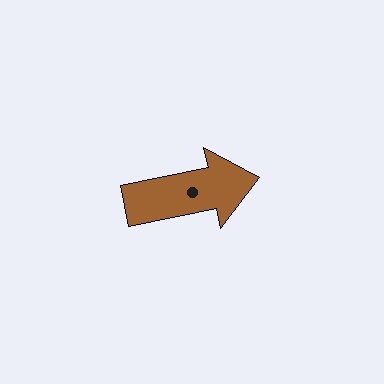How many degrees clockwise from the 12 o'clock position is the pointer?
Approximately 78 degrees.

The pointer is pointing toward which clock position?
Roughly 3 o'clock.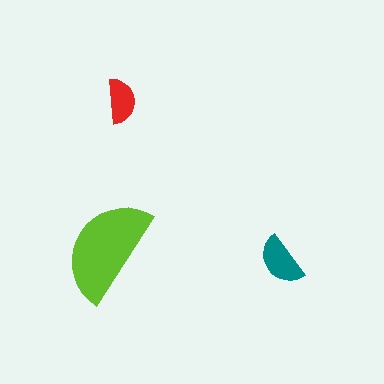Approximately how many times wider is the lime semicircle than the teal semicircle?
About 2 times wider.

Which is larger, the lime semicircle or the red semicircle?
The lime one.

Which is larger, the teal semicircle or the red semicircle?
The teal one.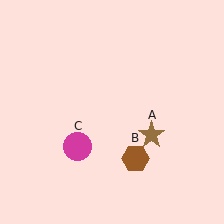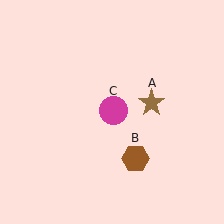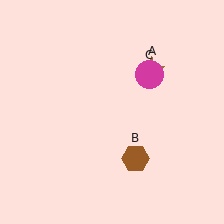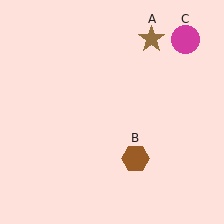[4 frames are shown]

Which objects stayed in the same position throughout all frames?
Brown hexagon (object B) remained stationary.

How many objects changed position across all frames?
2 objects changed position: brown star (object A), magenta circle (object C).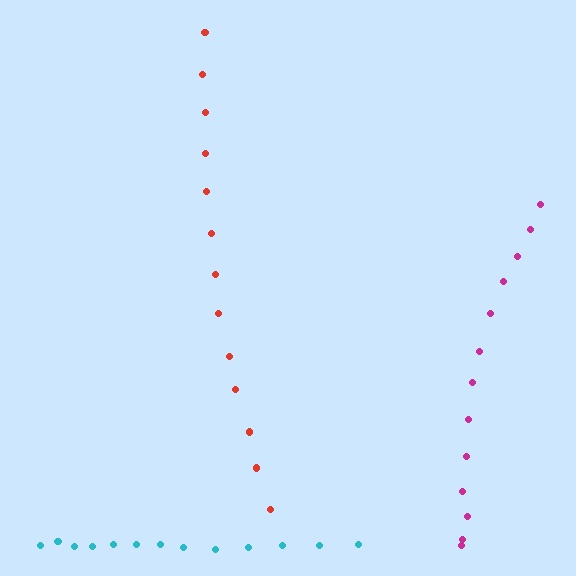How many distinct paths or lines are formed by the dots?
There are 3 distinct paths.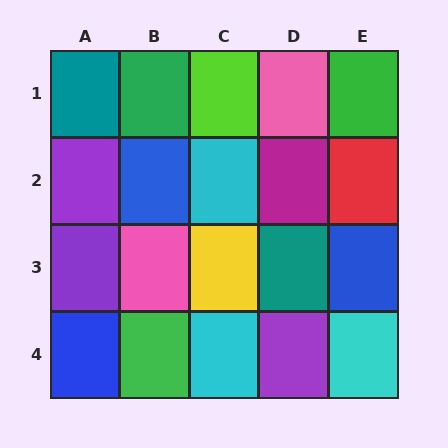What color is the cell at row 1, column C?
Lime.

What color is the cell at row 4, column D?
Purple.